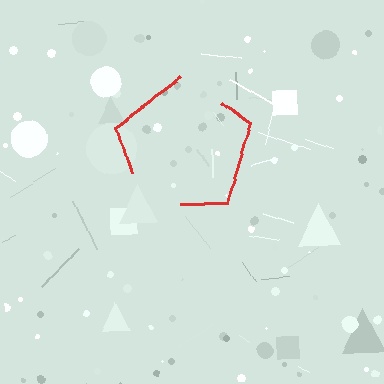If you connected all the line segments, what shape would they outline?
They would outline a pentagon.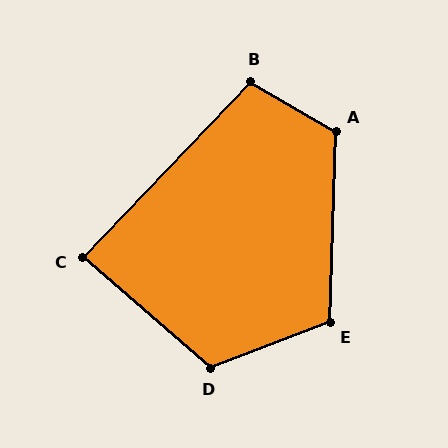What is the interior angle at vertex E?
Approximately 113 degrees (obtuse).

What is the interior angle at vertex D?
Approximately 118 degrees (obtuse).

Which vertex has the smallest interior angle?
C, at approximately 87 degrees.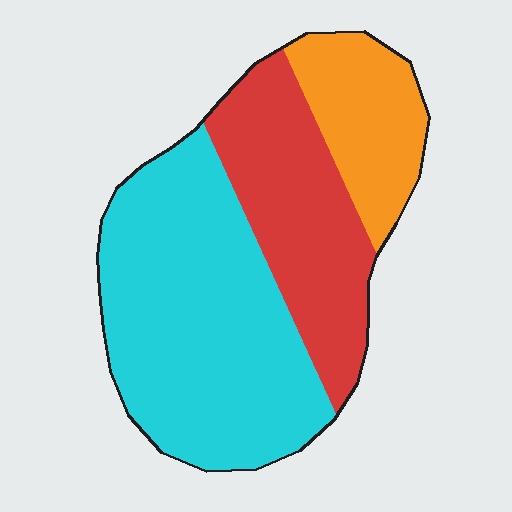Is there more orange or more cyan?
Cyan.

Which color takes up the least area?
Orange, at roughly 20%.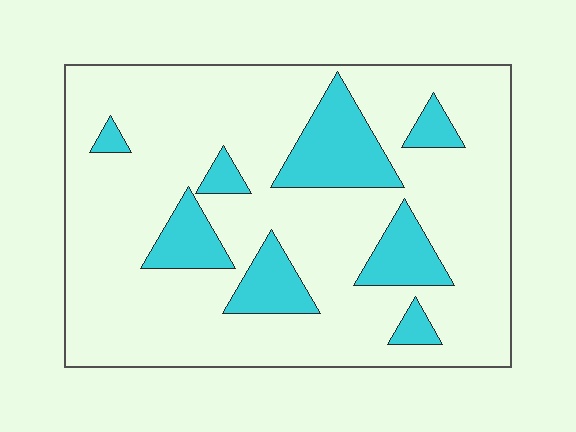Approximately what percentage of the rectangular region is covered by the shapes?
Approximately 20%.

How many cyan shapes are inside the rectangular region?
8.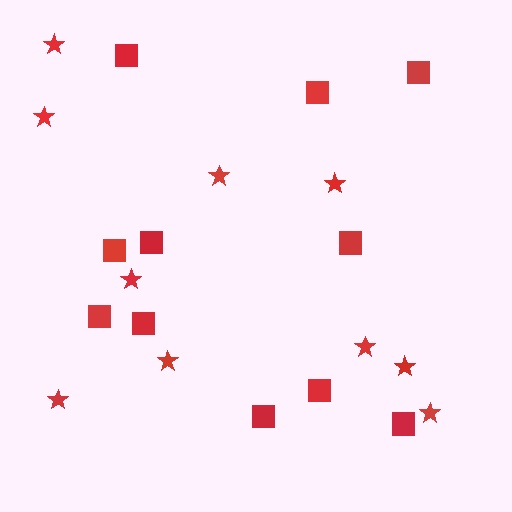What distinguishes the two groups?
There are 2 groups: one group of stars (10) and one group of squares (11).